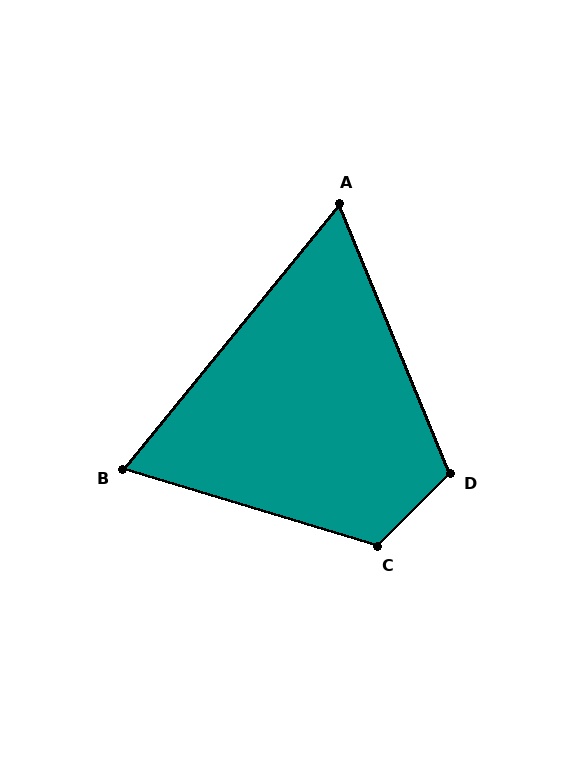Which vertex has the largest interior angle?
C, at approximately 118 degrees.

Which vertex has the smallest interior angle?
A, at approximately 62 degrees.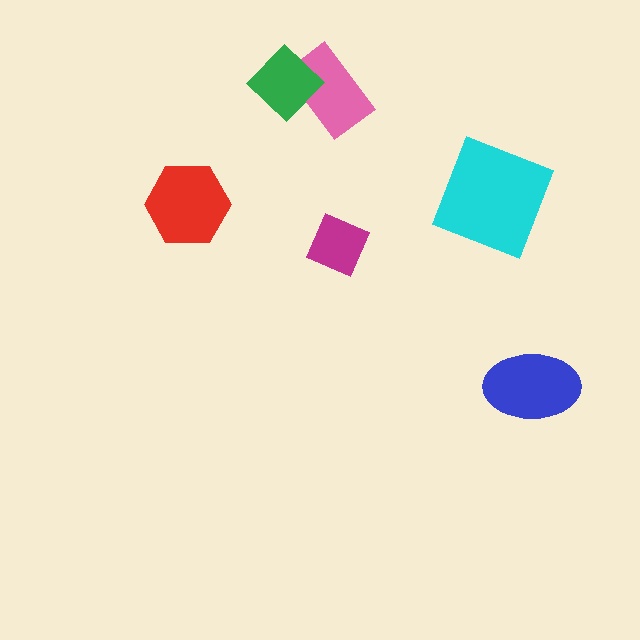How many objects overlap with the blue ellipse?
0 objects overlap with the blue ellipse.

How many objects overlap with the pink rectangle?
1 object overlaps with the pink rectangle.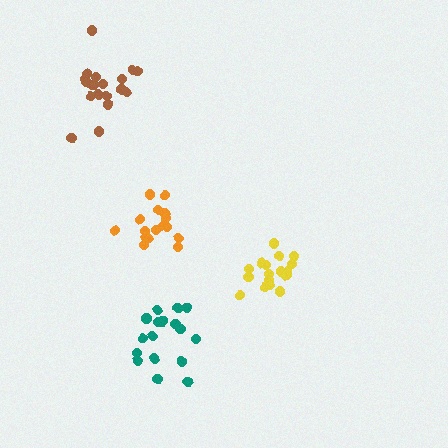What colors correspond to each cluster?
The clusters are colored: brown, teal, orange, yellow.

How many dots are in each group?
Group 1: 19 dots, Group 2: 17 dots, Group 3: 16 dots, Group 4: 17 dots (69 total).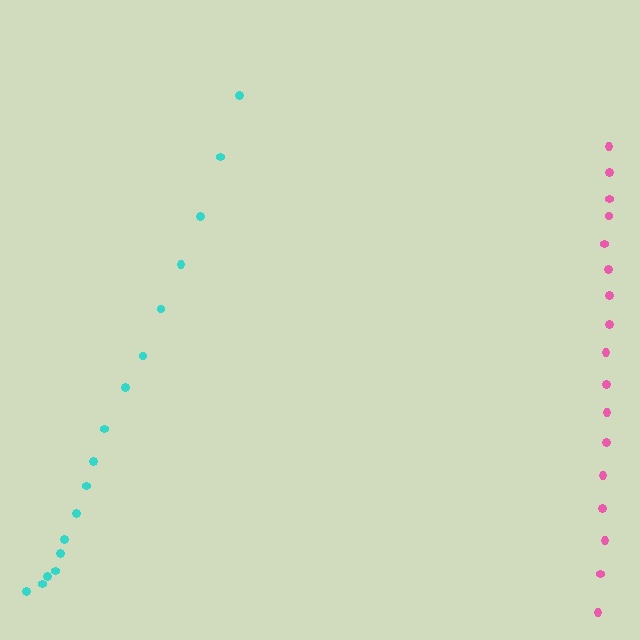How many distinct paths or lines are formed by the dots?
There are 2 distinct paths.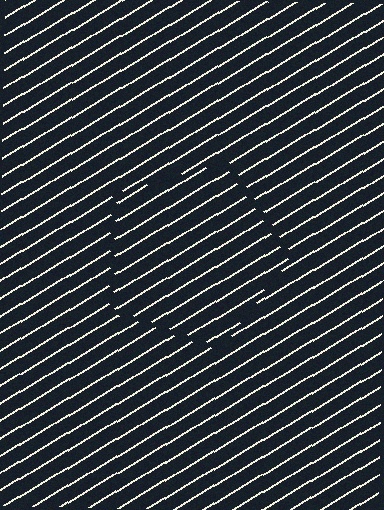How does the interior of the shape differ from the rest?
The interior of the shape contains the same grating, shifted by half a period — the contour is defined by the phase discontinuity where line-ends from the inner and outer gratings abut.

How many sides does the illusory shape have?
5 sides — the line-ends trace a pentagon.